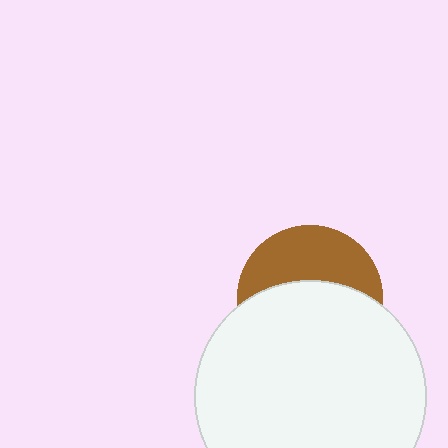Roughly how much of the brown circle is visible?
A small part of it is visible (roughly 42%).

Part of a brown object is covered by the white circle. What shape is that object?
It is a circle.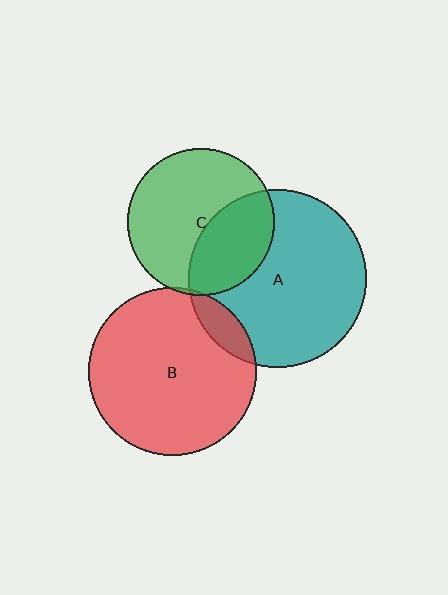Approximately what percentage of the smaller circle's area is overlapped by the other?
Approximately 5%.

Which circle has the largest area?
Circle A (teal).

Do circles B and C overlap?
Yes.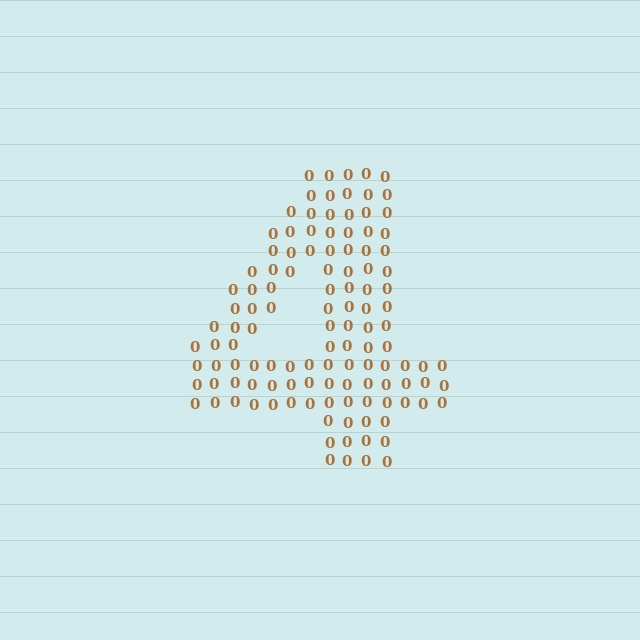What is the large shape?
The large shape is the digit 4.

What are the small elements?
The small elements are digit 0's.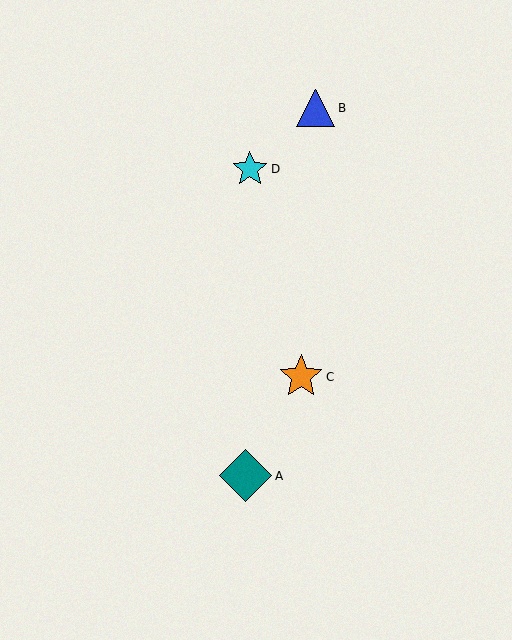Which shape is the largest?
The teal diamond (labeled A) is the largest.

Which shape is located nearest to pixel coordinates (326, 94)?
The blue triangle (labeled B) at (316, 108) is nearest to that location.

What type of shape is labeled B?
Shape B is a blue triangle.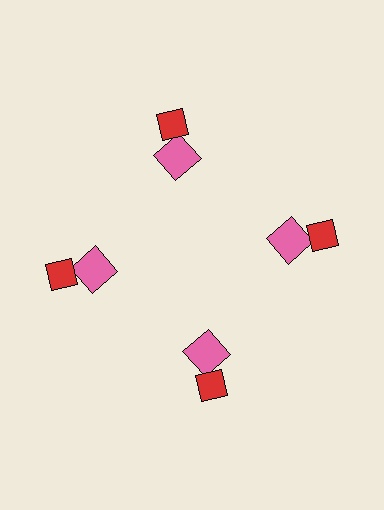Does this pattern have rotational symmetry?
Yes, this pattern has 4-fold rotational symmetry. It looks the same after rotating 90 degrees around the center.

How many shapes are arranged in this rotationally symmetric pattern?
There are 8 shapes, arranged in 4 groups of 2.